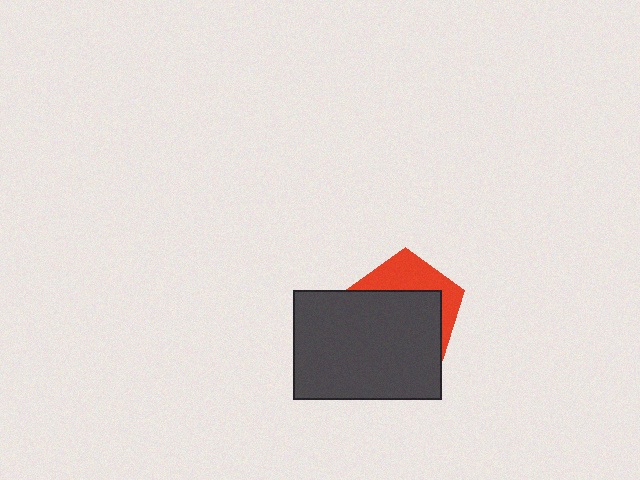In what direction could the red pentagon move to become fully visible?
The red pentagon could move up. That would shift it out from behind the dark gray rectangle entirely.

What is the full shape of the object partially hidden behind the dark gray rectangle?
The partially hidden object is a red pentagon.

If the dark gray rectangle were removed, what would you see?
You would see the complete red pentagon.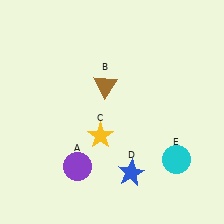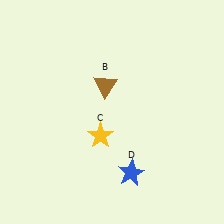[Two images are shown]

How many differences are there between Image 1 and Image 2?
There are 2 differences between the two images.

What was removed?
The cyan circle (E), the purple circle (A) were removed in Image 2.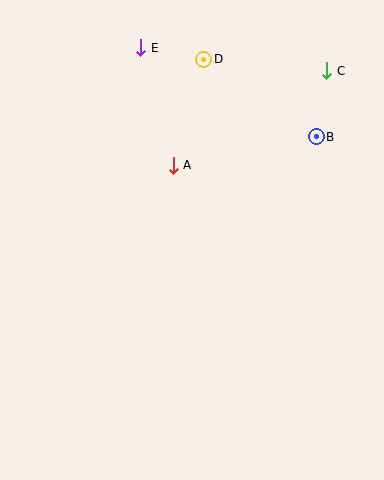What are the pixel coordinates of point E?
Point E is at (141, 48).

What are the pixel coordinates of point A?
Point A is at (173, 165).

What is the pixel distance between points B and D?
The distance between B and D is 137 pixels.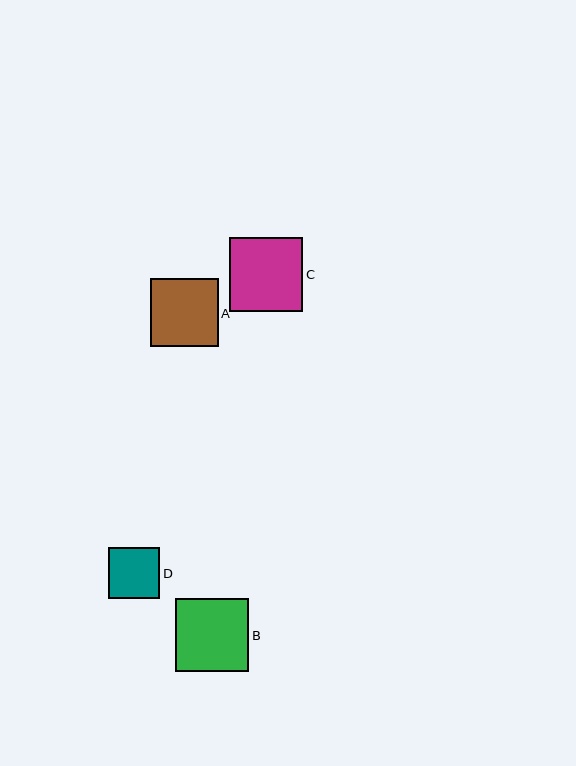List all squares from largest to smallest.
From largest to smallest: C, B, A, D.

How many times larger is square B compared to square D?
Square B is approximately 1.4 times the size of square D.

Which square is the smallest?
Square D is the smallest with a size of approximately 52 pixels.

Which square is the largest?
Square C is the largest with a size of approximately 73 pixels.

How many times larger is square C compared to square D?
Square C is approximately 1.4 times the size of square D.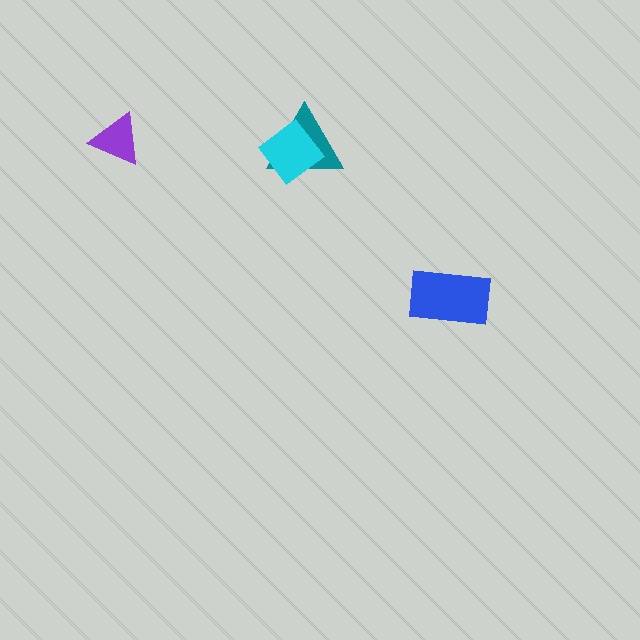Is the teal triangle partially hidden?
Yes, it is partially covered by another shape.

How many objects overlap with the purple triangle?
0 objects overlap with the purple triangle.